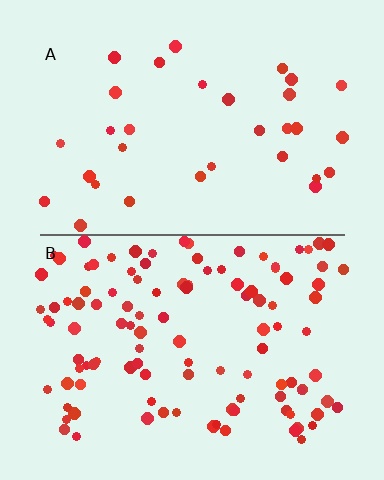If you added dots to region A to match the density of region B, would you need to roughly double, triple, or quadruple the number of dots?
Approximately triple.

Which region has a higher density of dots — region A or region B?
B (the bottom).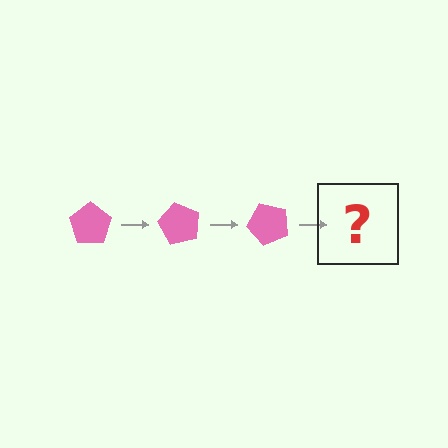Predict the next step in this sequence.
The next step is a pink pentagon rotated 180 degrees.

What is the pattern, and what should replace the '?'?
The pattern is that the pentagon rotates 60 degrees each step. The '?' should be a pink pentagon rotated 180 degrees.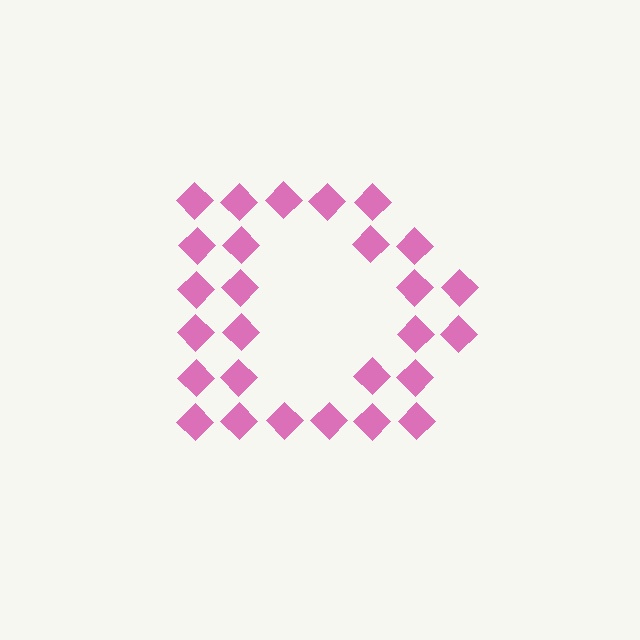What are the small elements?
The small elements are diamonds.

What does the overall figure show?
The overall figure shows the letter D.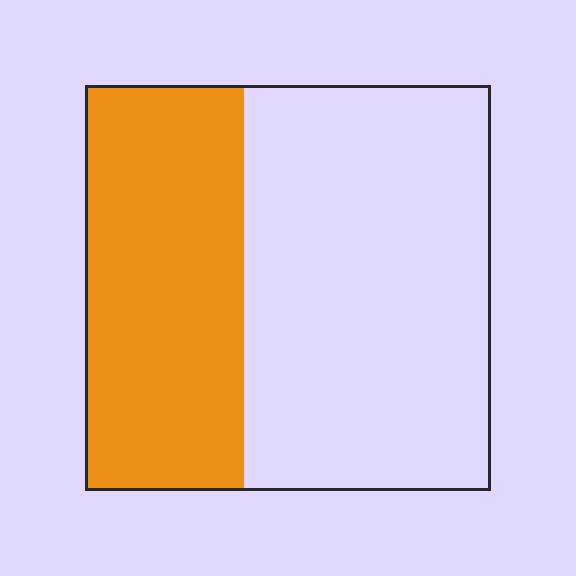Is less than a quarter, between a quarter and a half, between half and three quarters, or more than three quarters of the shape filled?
Between a quarter and a half.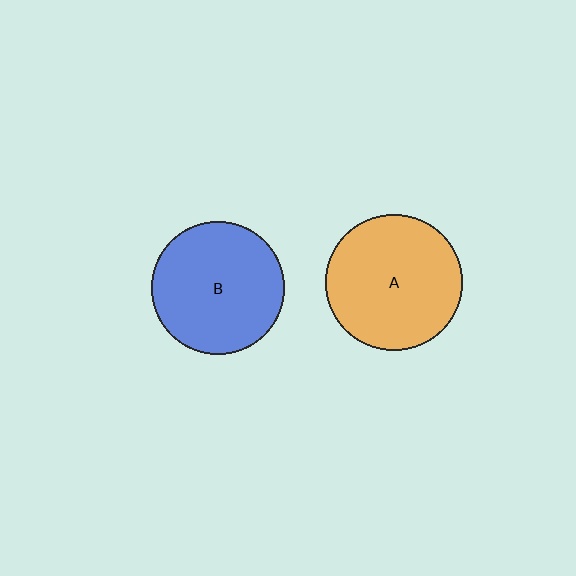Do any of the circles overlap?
No, none of the circles overlap.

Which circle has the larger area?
Circle A (orange).